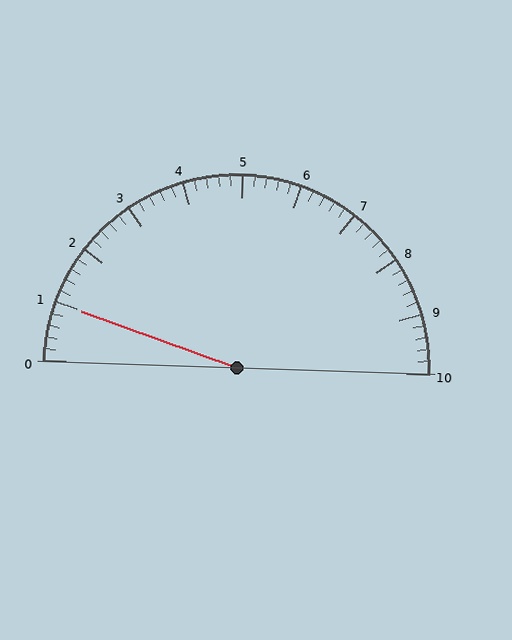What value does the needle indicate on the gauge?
The needle indicates approximately 1.0.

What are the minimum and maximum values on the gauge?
The gauge ranges from 0 to 10.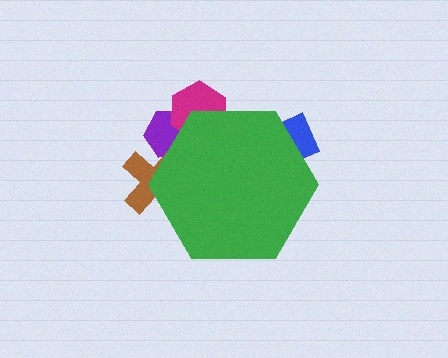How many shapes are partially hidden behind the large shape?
4 shapes are partially hidden.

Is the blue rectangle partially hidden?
Yes, the blue rectangle is partially hidden behind the green hexagon.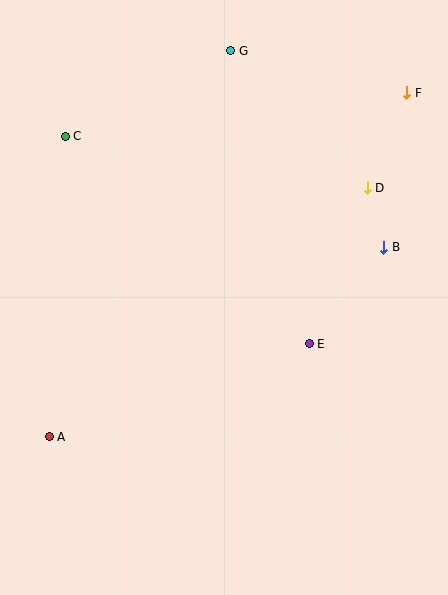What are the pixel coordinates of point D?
Point D is at (367, 188).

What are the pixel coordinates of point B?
Point B is at (384, 247).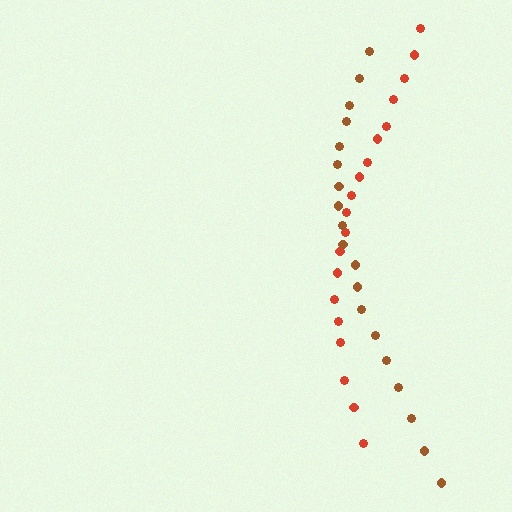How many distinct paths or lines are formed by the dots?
There are 2 distinct paths.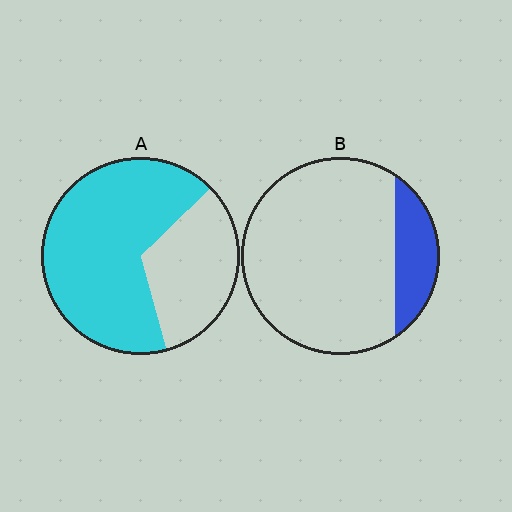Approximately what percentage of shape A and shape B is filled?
A is approximately 65% and B is approximately 15%.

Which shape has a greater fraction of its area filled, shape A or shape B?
Shape A.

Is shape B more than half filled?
No.